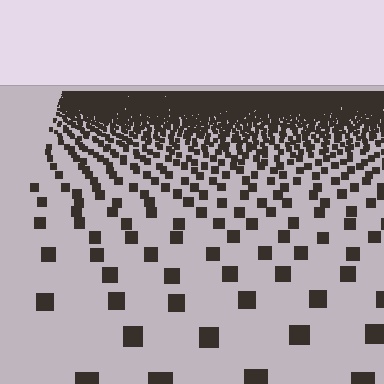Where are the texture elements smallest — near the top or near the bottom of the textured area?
Near the top.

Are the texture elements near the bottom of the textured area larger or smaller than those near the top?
Larger. Near the bottom, elements are closer to the viewer and appear at a bigger on-screen size.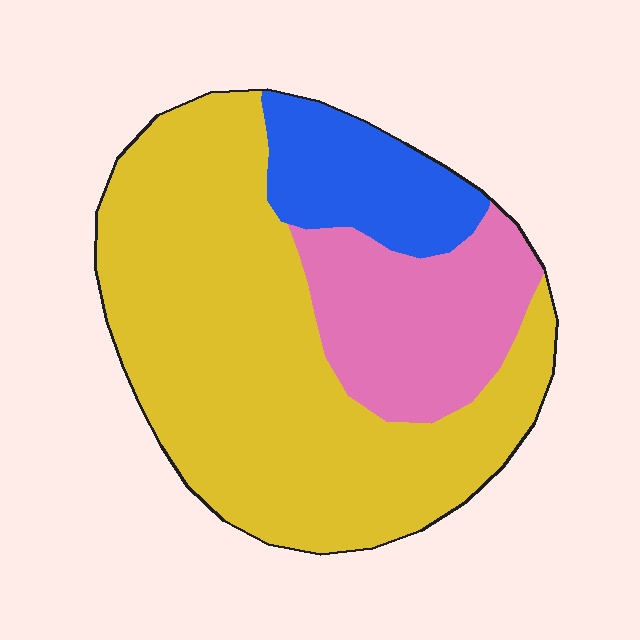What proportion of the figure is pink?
Pink takes up about one fifth (1/5) of the figure.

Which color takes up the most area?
Yellow, at roughly 65%.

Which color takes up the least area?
Blue, at roughly 15%.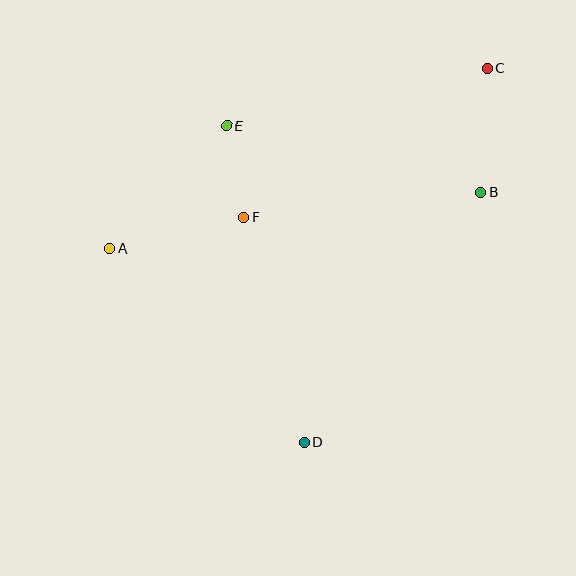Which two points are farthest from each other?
Points A and C are farthest from each other.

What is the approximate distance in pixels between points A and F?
The distance between A and F is approximately 138 pixels.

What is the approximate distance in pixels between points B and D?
The distance between B and D is approximately 307 pixels.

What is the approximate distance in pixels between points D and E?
The distance between D and E is approximately 326 pixels.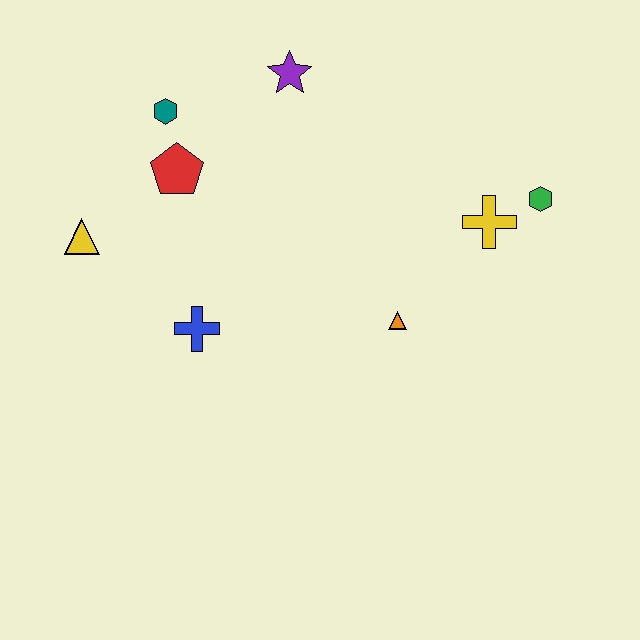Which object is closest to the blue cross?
The yellow triangle is closest to the blue cross.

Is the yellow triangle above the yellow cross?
No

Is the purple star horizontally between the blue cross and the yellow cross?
Yes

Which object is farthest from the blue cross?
The green hexagon is farthest from the blue cross.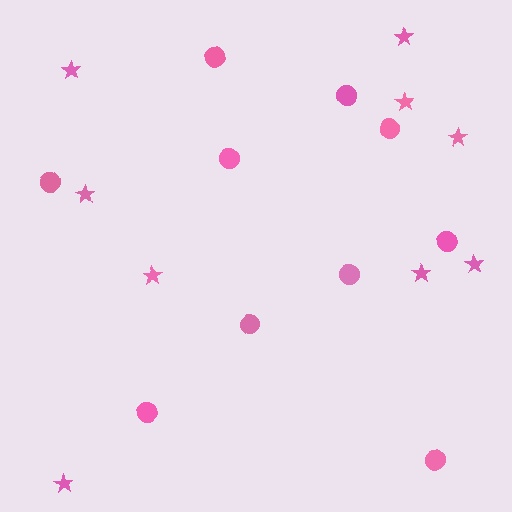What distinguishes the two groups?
There are 2 groups: one group of stars (9) and one group of circles (10).